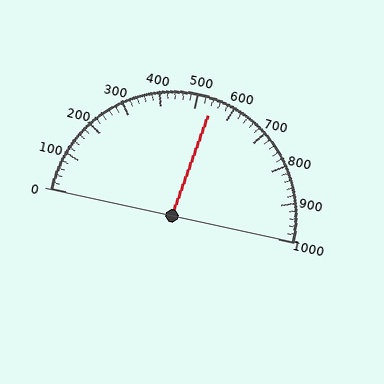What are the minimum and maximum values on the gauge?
The gauge ranges from 0 to 1000.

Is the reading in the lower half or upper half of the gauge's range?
The reading is in the upper half of the range (0 to 1000).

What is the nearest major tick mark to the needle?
The nearest major tick mark is 500.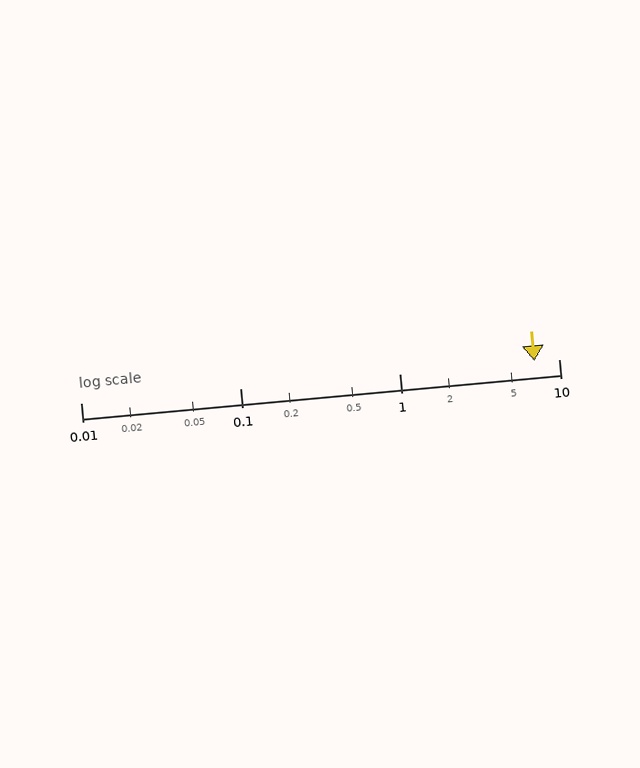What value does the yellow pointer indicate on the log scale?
The pointer indicates approximately 7.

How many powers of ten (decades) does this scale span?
The scale spans 3 decades, from 0.01 to 10.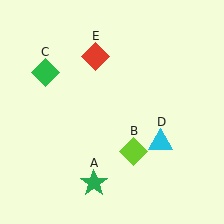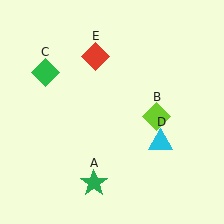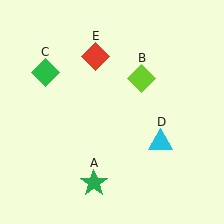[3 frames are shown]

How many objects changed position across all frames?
1 object changed position: lime diamond (object B).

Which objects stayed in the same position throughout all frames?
Green star (object A) and green diamond (object C) and cyan triangle (object D) and red diamond (object E) remained stationary.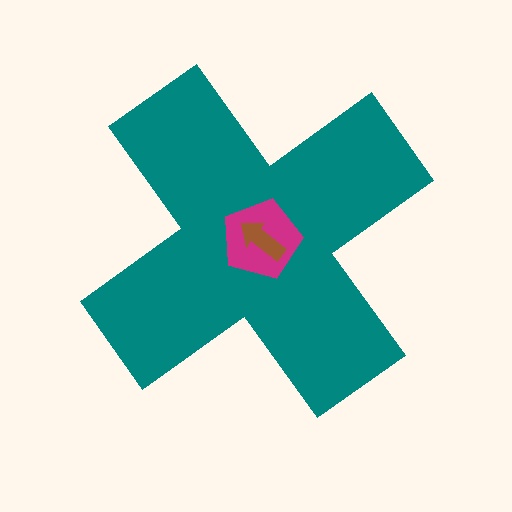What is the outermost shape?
The teal cross.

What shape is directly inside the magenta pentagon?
The brown arrow.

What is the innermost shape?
The brown arrow.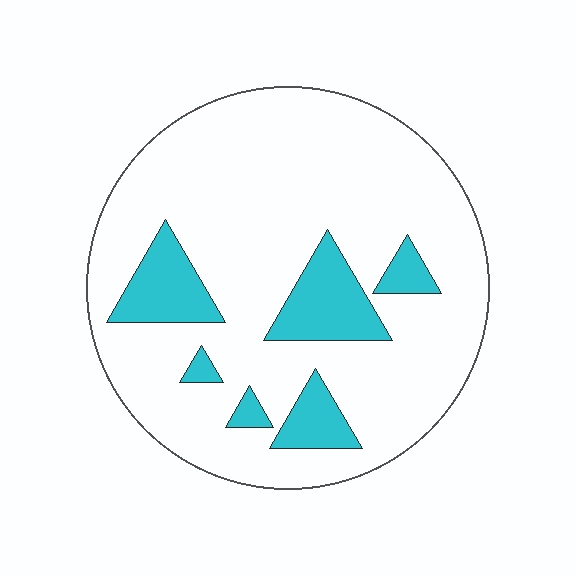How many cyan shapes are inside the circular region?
6.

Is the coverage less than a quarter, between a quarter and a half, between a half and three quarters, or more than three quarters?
Less than a quarter.